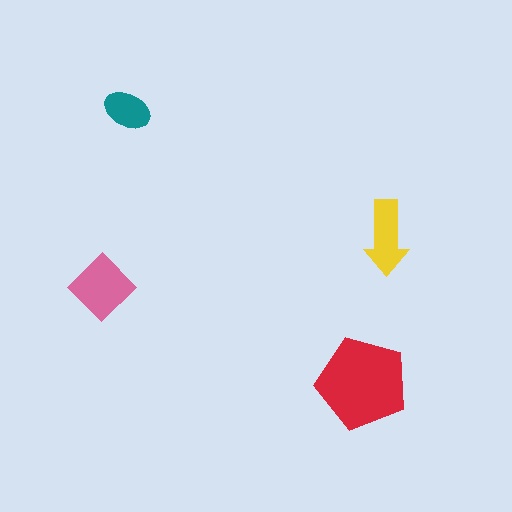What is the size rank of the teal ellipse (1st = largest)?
4th.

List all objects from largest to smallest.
The red pentagon, the pink diamond, the yellow arrow, the teal ellipse.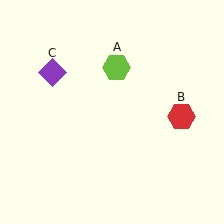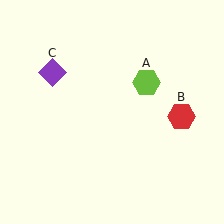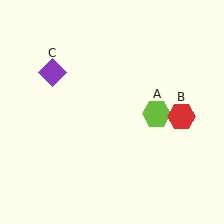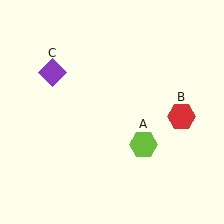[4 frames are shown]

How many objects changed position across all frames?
1 object changed position: lime hexagon (object A).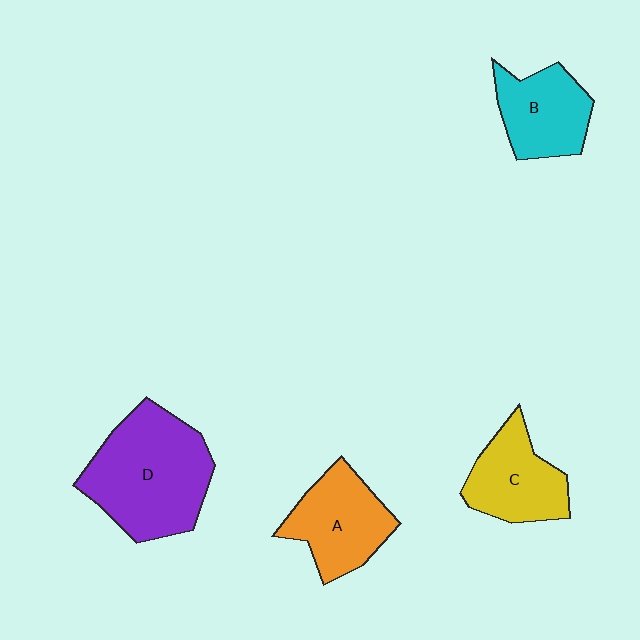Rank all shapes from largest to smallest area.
From largest to smallest: D (purple), A (orange), C (yellow), B (cyan).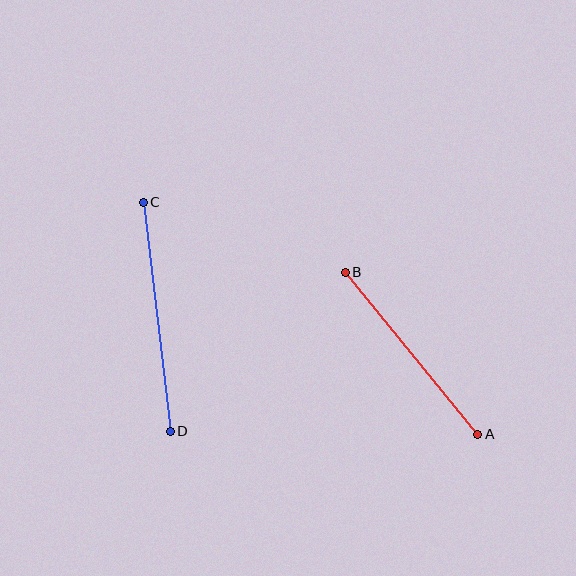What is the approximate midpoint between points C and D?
The midpoint is at approximately (157, 317) pixels.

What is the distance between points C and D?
The distance is approximately 230 pixels.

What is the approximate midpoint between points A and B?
The midpoint is at approximately (412, 353) pixels.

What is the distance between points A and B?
The distance is approximately 210 pixels.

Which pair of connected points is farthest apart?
Points C and D are farthest apart.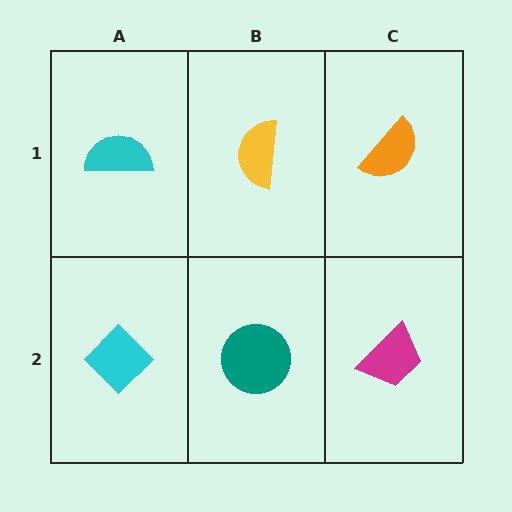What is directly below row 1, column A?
A cyan diamond.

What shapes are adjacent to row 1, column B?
A teal circle (row 2, column B), a cyan semicircle (row 1, column A), an orange semicircle (row 1, column C).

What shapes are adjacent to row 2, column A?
A cyan semicircle (row 1, column A), a teal circle (row 2, column B).